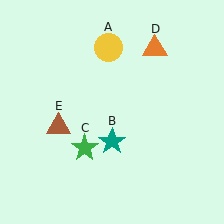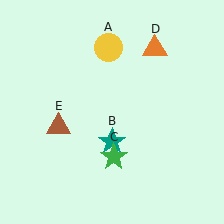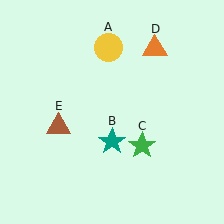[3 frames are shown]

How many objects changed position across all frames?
1 object changed position: green star (object C).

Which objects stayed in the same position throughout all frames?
Yellow circle (object A) and teal star (object B) and orange triangle (object D) and brown triangle (object E) remained stationary.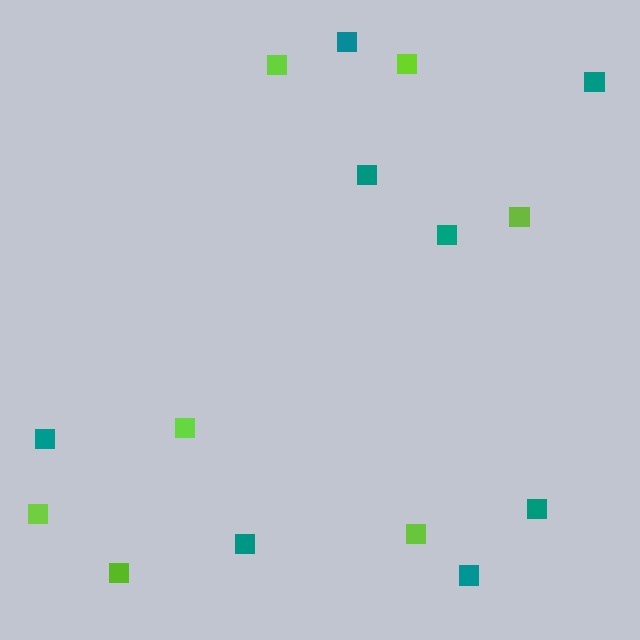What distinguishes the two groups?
There are 2 groups: one group of teal squares (8) and one group of lime squares (7).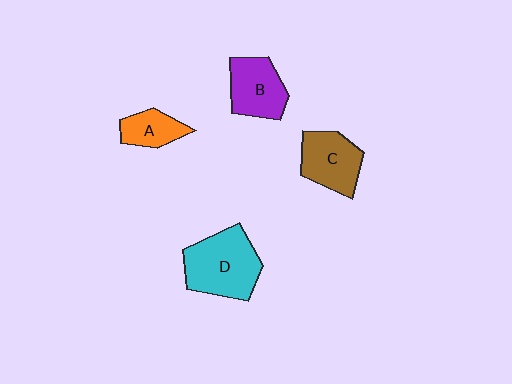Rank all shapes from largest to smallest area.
From largest to smallest: D (cyan), C (brown), B (purple), A (orange).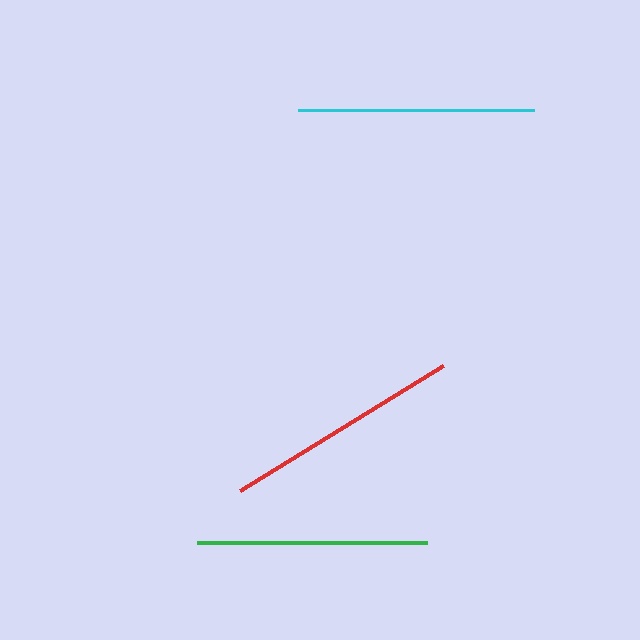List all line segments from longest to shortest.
From longest to shortest: red, cyan, green.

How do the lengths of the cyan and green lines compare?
The cyan and green lines are approximately the same length.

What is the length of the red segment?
The red segment is approximately 239 pixels long.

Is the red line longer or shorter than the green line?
The red line is longer than the green line.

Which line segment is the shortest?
The green line is the shortest at approximately 229 pixels.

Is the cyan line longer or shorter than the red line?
The red line is longer than the cyan line.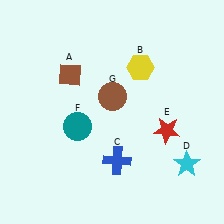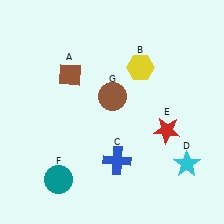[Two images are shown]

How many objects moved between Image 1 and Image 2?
1 object moved between the two images.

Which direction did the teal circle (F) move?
The teal circle (F) moved down.